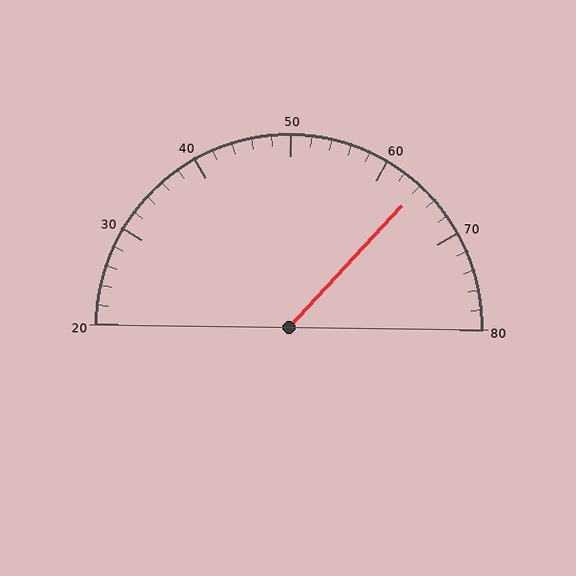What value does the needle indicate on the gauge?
The needle indicates approximately 64.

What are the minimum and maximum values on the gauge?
The gauge ranges from 20 to 80.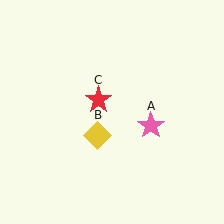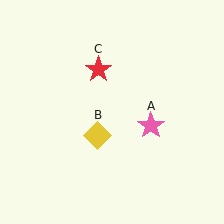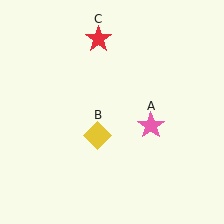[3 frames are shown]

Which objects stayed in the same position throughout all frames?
Pink star (object A) and yellow diamond (object B) remained stationary.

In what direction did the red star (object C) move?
The red star (object C) moved up.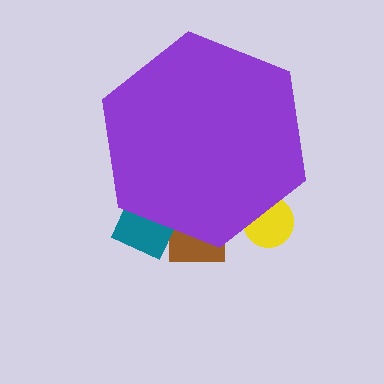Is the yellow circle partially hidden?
Yes, the yellow circle is partially hidden behind the purple hexagon.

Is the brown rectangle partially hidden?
Yes, the brown rectangle is partially hidden behind the purple hexagon.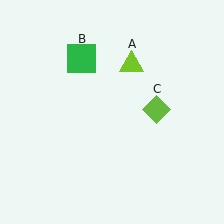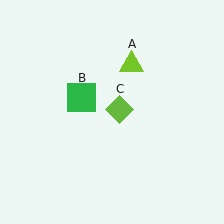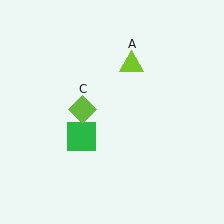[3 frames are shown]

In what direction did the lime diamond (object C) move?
The lime diamond (object C) moved left.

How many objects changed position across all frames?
2 objects changed position: green square (object B), lime diamond (object C).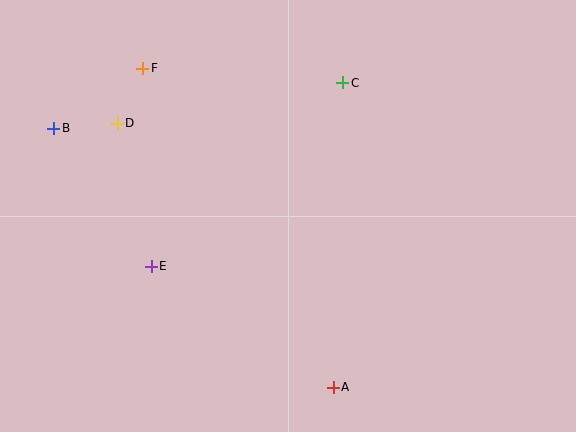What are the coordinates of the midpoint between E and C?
The midpoint between E and C is at (247, 174).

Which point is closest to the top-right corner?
Point C is closest to the top-right corner.